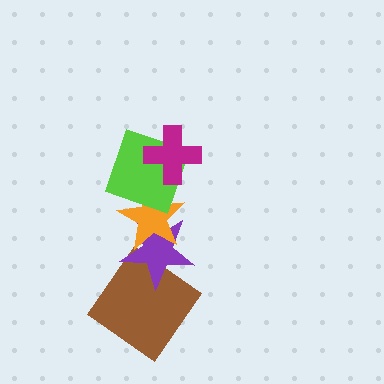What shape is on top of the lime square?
The magenta cross is on top of the lime square.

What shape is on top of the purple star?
The orange star is on top of the purple star.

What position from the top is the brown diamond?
The brown diamond is 5th from the top.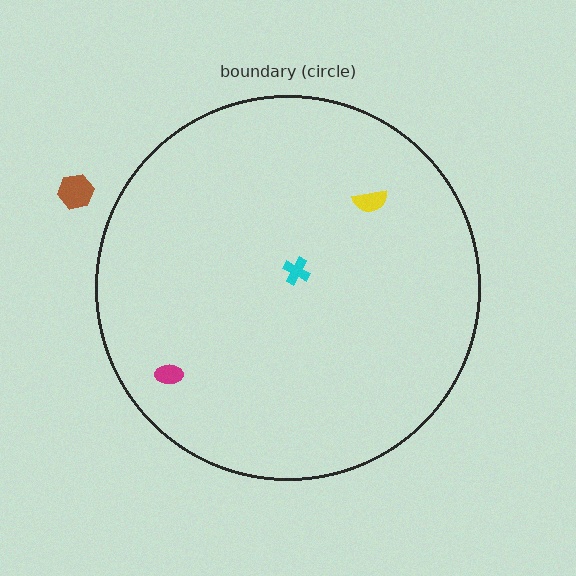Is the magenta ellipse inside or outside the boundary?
Inside.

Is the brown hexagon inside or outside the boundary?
Outside.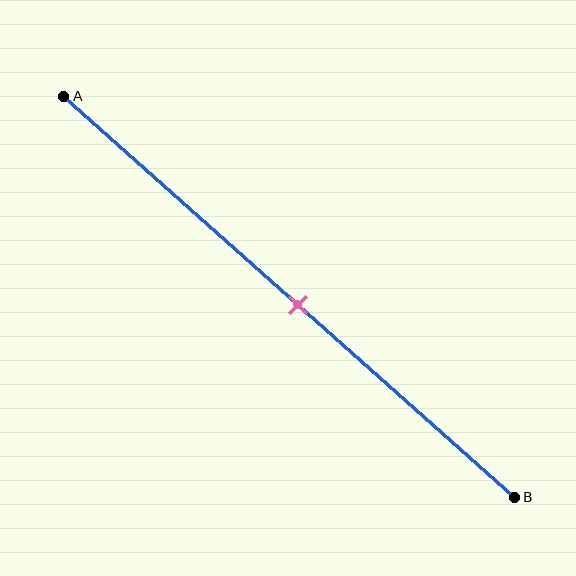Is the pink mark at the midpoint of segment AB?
Yes, the mark is approximately at the midpoint.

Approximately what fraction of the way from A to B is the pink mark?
The pink mark is approximately 50% of the way from A to B.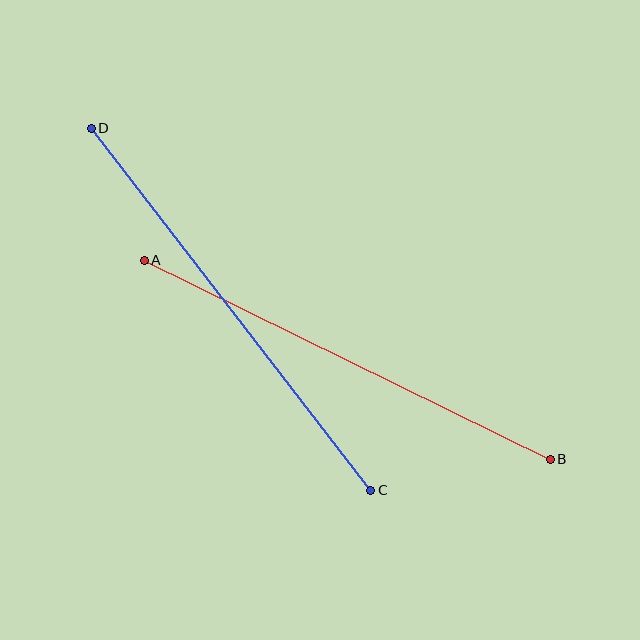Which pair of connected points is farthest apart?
Points C and D are farthest apart.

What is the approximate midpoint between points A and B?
The midpoint is at approximately (347, 360) pixels.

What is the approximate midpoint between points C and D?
The midpoint is at approximately (231, 309) pixels.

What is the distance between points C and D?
The distance is approximately 458 pixels.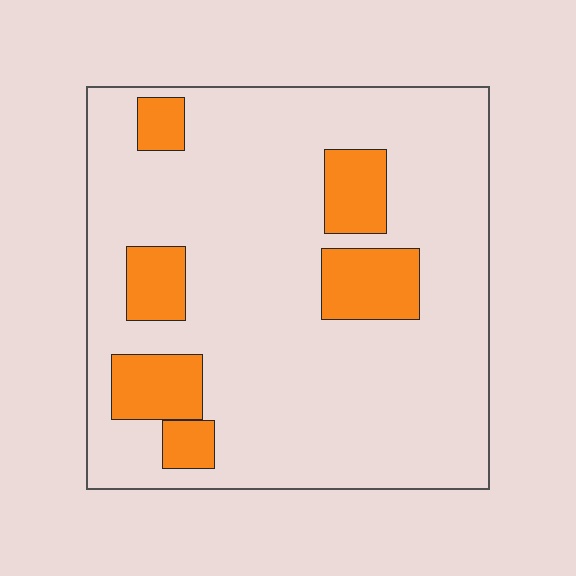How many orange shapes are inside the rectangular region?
6.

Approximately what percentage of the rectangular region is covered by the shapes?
Approximately 15%.